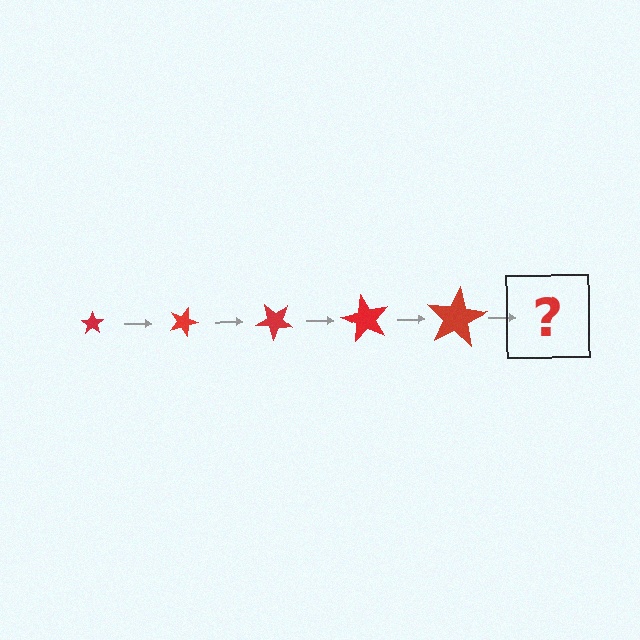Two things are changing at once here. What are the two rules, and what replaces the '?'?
The two rules are that the star grows larger each step and it rotates 20 degrees each step. The '?' should be a star, larger than the previous one and rotated 100 degrees from the start.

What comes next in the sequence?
The next element should be a star, larger than the previous one and rotated 100 degrees from the start.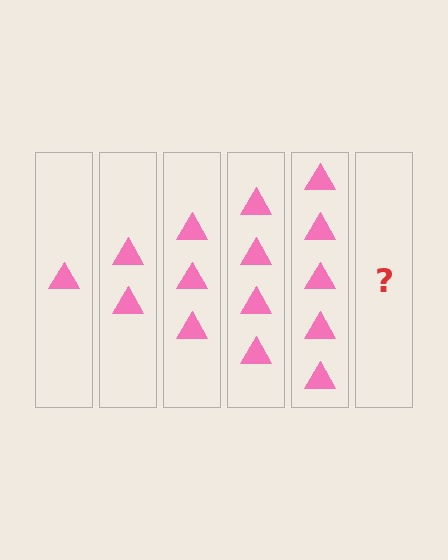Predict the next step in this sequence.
The next step is 6 triangles.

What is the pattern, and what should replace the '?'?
The pattern is that each step adds one more triangle. The '?' should be 6 triangles.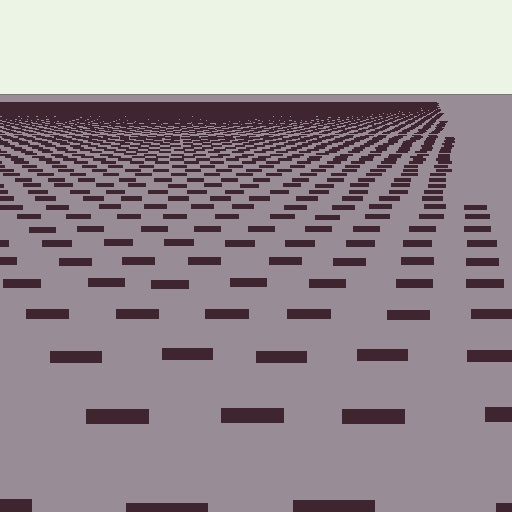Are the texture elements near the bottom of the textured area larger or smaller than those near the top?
Larger. Near the bottom, elements are closer to the viewer and appear at a bigger on-screen size.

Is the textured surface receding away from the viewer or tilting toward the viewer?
The surface is receding away from the viewer. Texture elements get smaller and denser toward the top.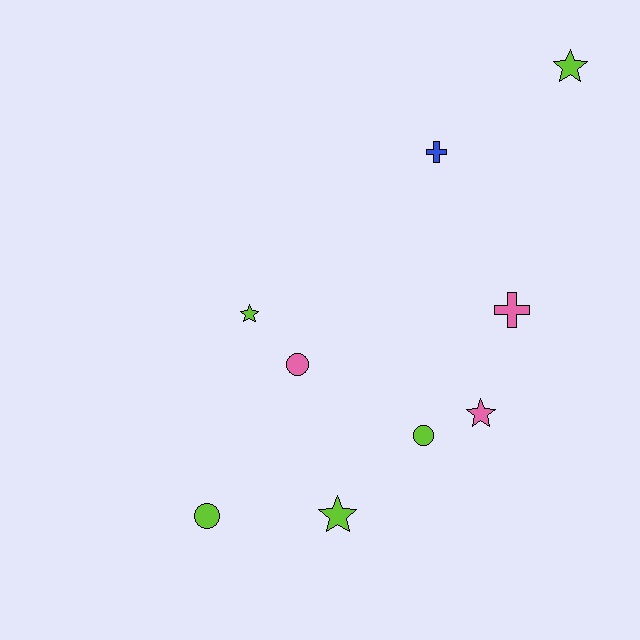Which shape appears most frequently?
Star, with 4 objects.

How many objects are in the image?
There are 9 objects.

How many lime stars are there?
There are 3 lime stars.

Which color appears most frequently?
Lime, with 5 objects.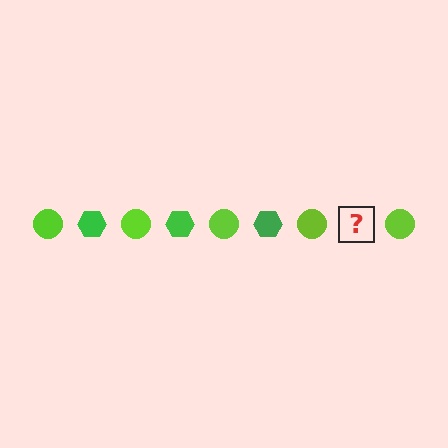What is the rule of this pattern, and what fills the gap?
The rule is that the pattern alternates between lime circle and green hexagon. The gap should be filled with a green hexagon.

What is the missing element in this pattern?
The missing element is a green hexagon.